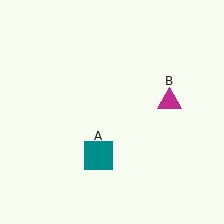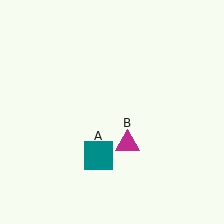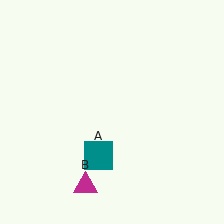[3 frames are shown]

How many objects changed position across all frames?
1 object changed position: magenta triangle (object B).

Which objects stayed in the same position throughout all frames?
Teal square (object A) remained stationary.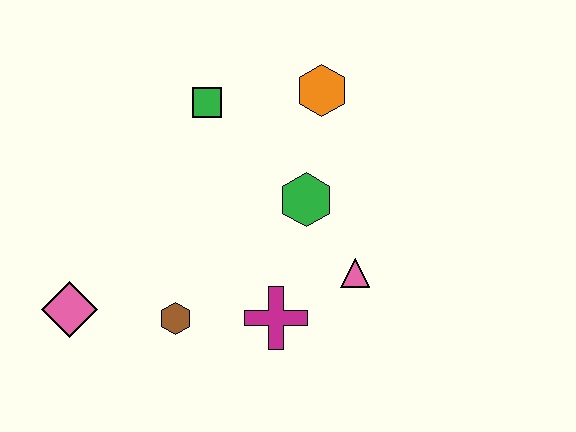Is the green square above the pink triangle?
Yes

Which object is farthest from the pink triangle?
The pink diamond is farthest from the pink triangle.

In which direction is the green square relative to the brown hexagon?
The green square is above the brown hexagon.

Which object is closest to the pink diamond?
The brown hexagon is closest to the pink diamond.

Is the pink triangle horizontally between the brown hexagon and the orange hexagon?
No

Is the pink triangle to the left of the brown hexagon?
No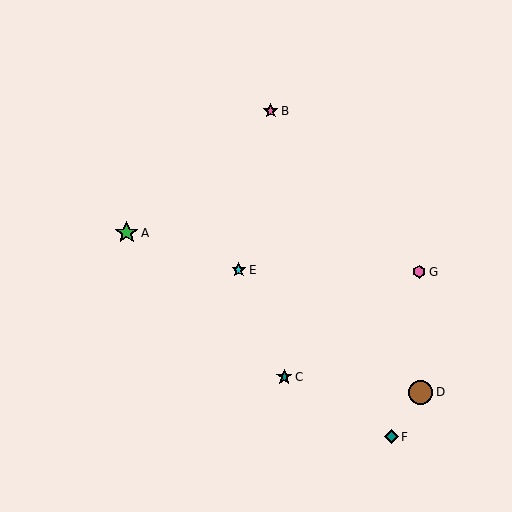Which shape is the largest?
The brown circle (labeled D) is the largest.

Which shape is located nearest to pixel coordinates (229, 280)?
The cyan star (labeled E) at (239, 270) is nearest to that location.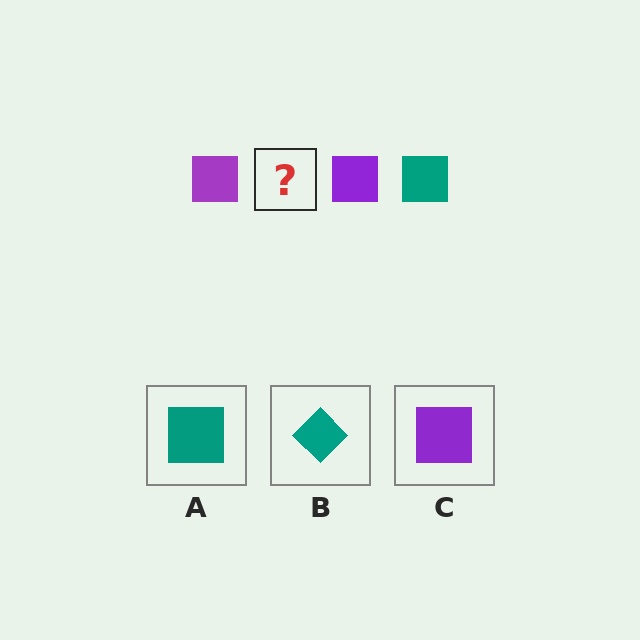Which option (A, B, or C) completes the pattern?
A.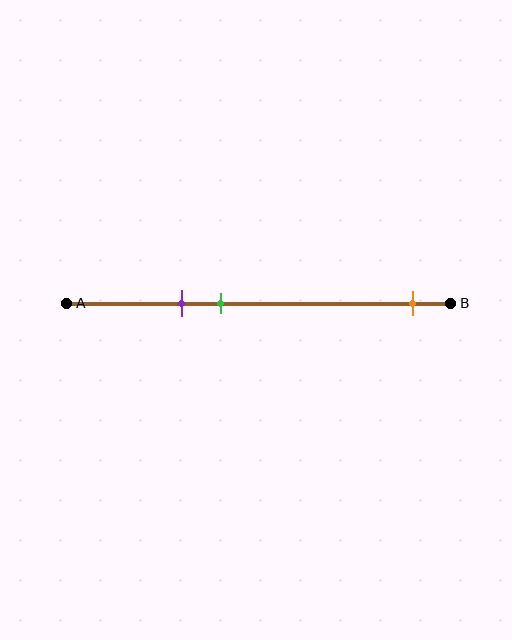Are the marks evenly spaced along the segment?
No, the marks are not evenly spaced.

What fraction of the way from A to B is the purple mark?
The purple mark is approximately 30% (0.3) of the way from A to B.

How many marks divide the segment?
There are 3 marks dividing the segment.